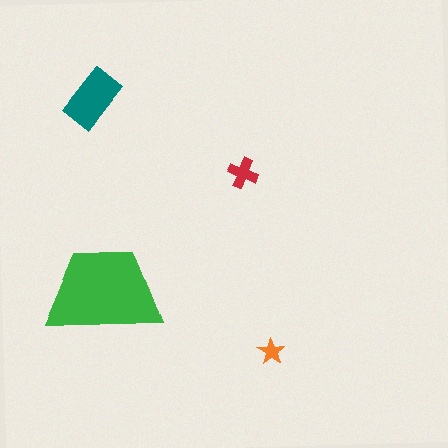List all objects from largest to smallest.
The green trapezoid, the teal rectangle, the red cross, the orange star.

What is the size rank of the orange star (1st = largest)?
4th.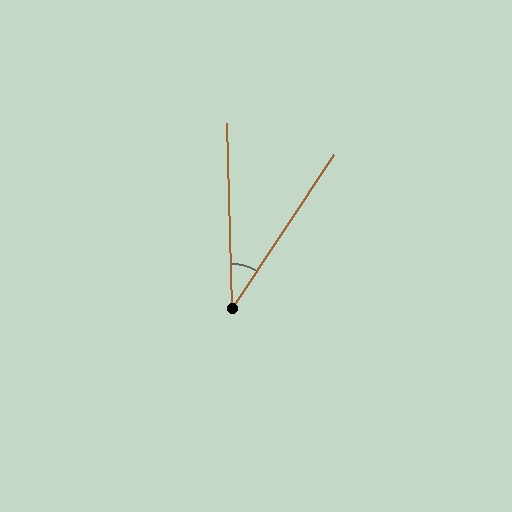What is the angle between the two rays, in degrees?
Approximately 35 degrees.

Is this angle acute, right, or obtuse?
It is acute.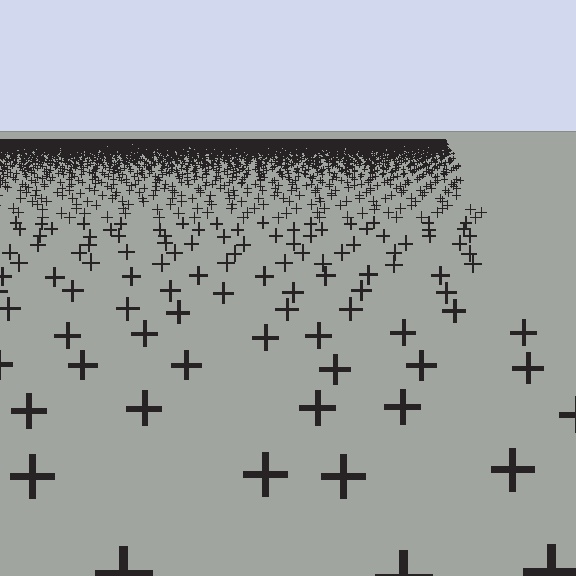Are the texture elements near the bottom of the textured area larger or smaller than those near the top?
Larger. Near the bottom, elements are closer to the viewer and appear at a bigger on-screen size.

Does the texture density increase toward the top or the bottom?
Density increases toward the top.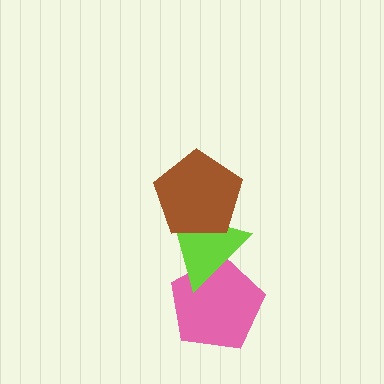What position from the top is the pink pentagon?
The pink pentagon is 3rd from the top.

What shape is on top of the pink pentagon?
The lime triangle is on top of the pink pentagon.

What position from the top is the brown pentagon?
The brown pentagon is 1st from the top.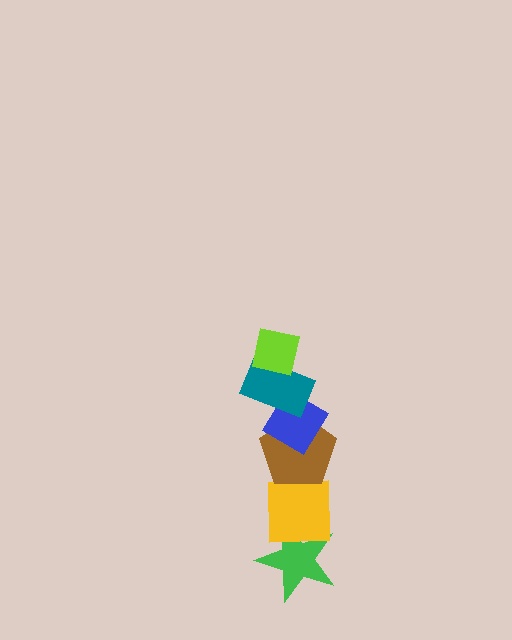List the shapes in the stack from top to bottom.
From top to bottom: the lime square, the teal rectangle, the blue diamond, the brown pentagon, the yellow square, the green star.